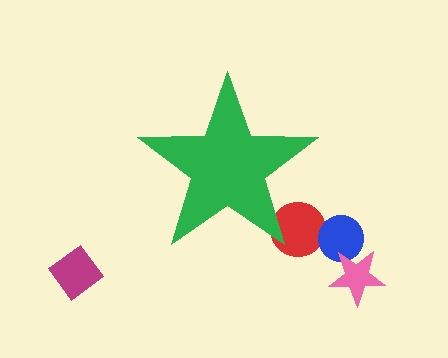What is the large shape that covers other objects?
A green star.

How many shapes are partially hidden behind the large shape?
1 shape is partially hidden.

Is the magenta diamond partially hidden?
No, the magenta diamond is fully visible.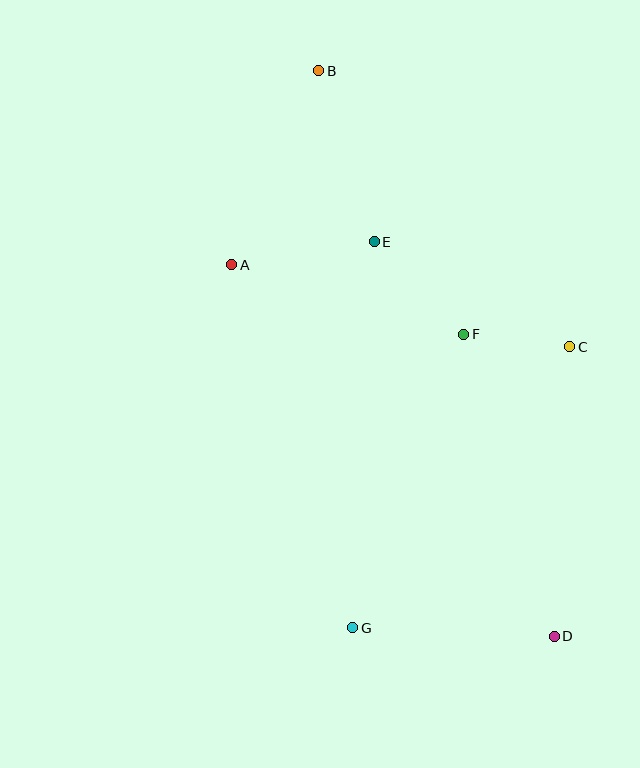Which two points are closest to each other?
Points C and F are closest to each other.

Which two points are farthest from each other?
Points B and D are farthest from each other.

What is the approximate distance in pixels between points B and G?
The distance between B and G is approximately 558 pixels.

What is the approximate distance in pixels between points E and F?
The distance between E and F is approximately 129 pixels.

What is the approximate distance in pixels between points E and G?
The distance between E and G is approximately 387 pixels.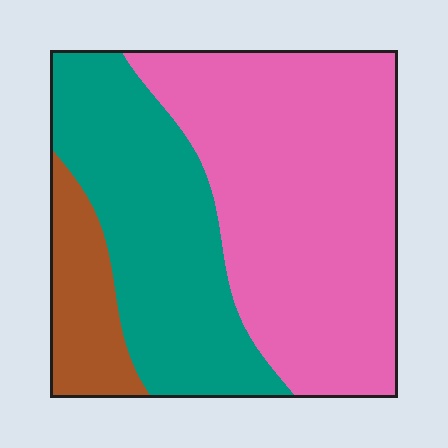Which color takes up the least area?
Brown, at roughly 10%.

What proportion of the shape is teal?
Teal covers about 35% of the shape.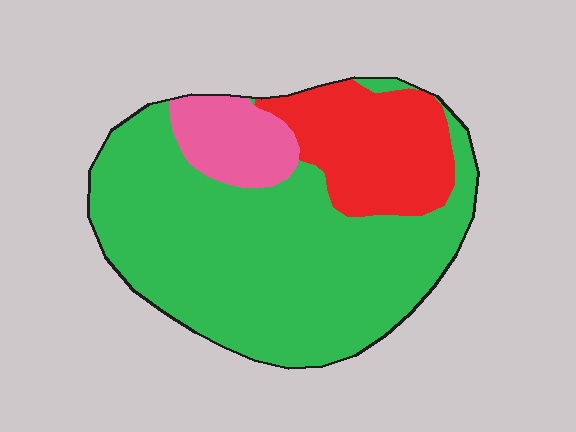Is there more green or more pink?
Green.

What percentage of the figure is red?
Red takes up about one fifth (1/5) of the figure.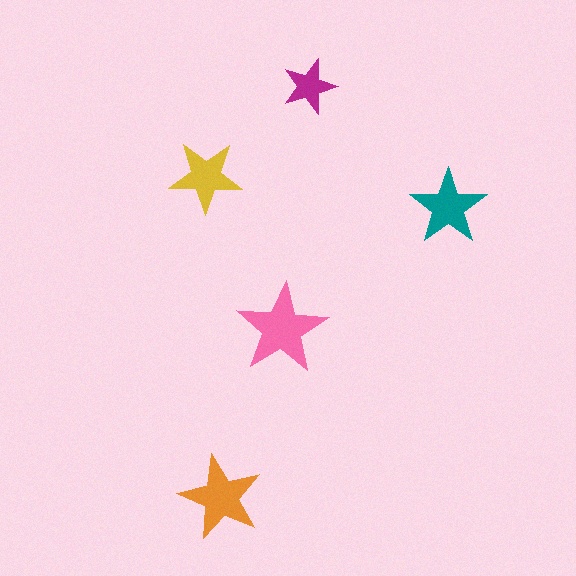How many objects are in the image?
There are 5 objects in the image.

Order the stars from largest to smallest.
the pink one, the orange one, the teal one, the yellow one, the magenta one.